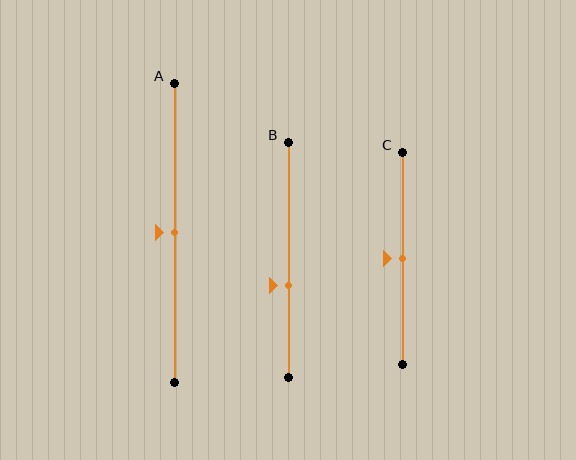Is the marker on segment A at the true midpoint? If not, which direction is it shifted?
Yes, the marker on segment A is at the true midpoint.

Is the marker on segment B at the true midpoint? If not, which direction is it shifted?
No, the marker on segment B is shifted downward by about 11% of the segment length.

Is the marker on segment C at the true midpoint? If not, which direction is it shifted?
Yes, the marker on segment C is at the true midpoint.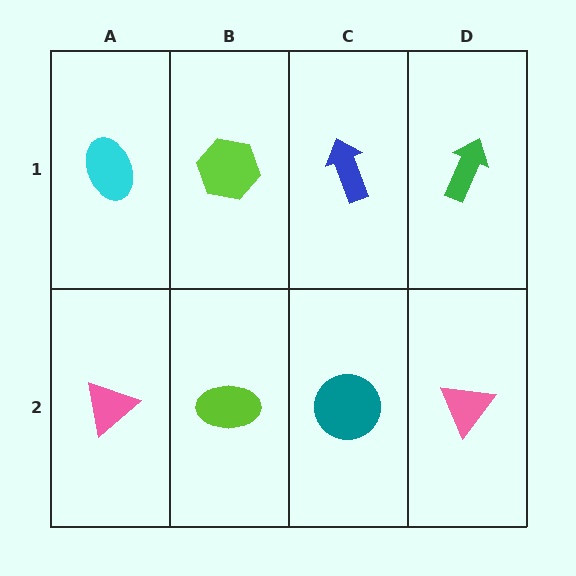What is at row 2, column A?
A pink triangle.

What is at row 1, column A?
A cyan ellipse.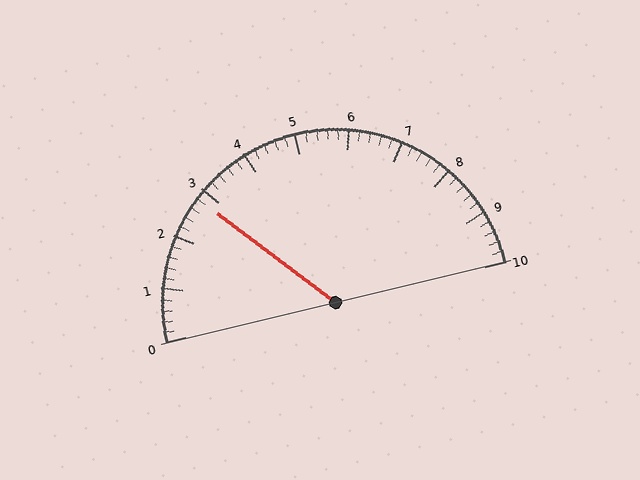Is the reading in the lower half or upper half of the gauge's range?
The reading is in the lower half of the range (0 to 10).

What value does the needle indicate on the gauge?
The needle indicates approximately 2.8.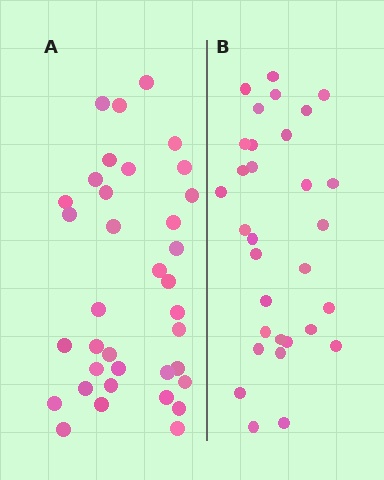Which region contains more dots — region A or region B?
Region A (the left region) has more dots.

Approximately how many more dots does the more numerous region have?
Region A has about 5 more dots than region B.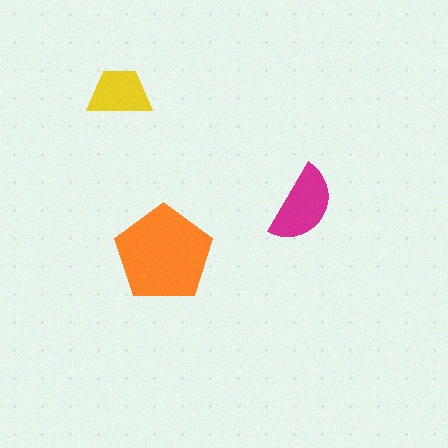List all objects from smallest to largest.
The yellow trapezoid, the magenta semicircle, the orange pentagon.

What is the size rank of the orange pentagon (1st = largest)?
1st.